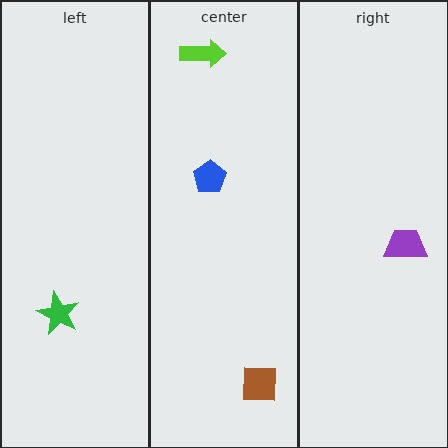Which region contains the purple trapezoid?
The right region.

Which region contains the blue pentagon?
The center region.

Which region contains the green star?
The left region.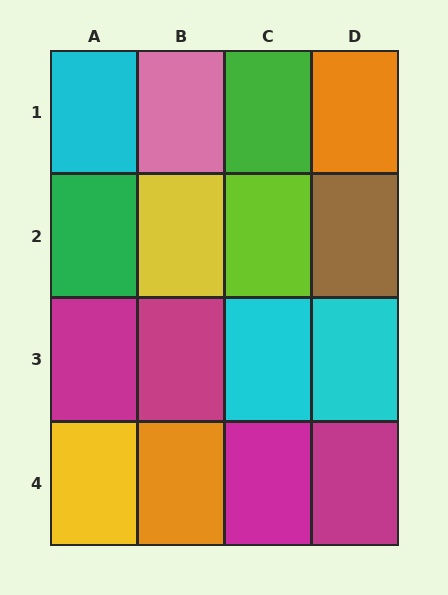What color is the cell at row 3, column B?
Magenta.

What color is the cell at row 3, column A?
Magenta.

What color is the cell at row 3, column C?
Cyan.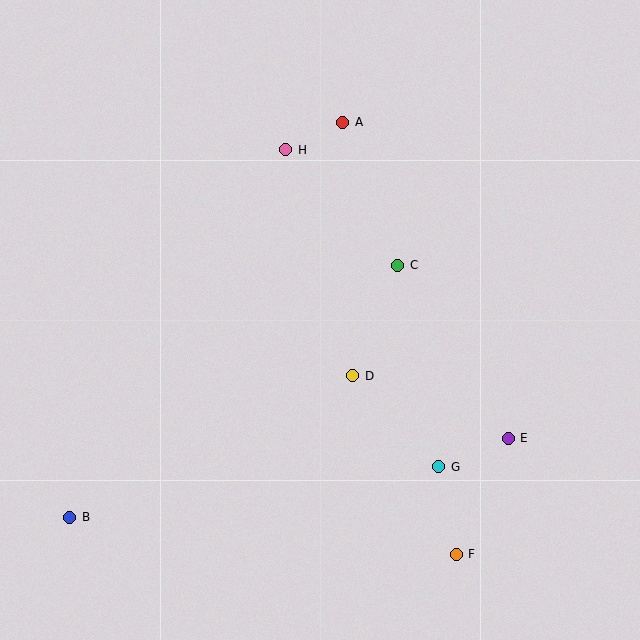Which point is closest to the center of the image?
Point D at (353, 376) is closest to the center.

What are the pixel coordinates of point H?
Point H is at (286, 150).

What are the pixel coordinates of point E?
Point E is at (508, 438).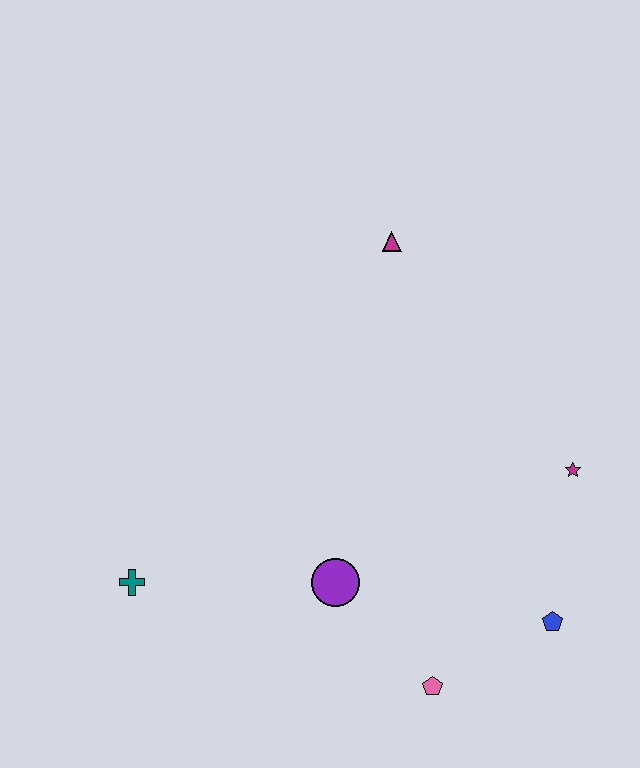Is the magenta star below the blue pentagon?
No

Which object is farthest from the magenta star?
The teal cross is farthest from the magenta star.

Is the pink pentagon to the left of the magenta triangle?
No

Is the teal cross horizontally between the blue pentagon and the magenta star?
No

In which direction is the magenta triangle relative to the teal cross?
The magenta triangle is above the teal cross.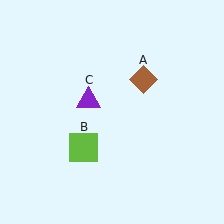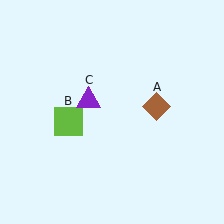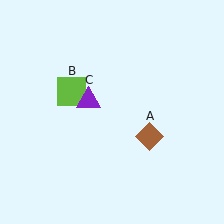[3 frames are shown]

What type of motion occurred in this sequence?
The brown diamond (object A), lime square (object B) rotated clockwise around the center of the scene.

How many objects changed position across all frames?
2 objects changed position: brown diamond (object A), lime square (object B).